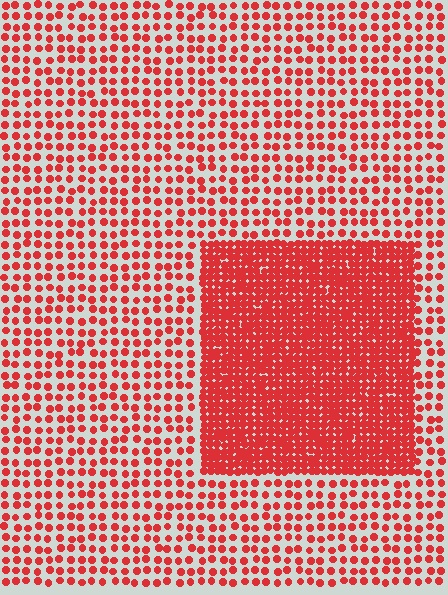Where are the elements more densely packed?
The elements are more densely packed inside the rectangle boundary.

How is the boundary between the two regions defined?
The boundary is defined by a change in element density (approximately 2.6x ratio). All elements are the same color, size, and shape.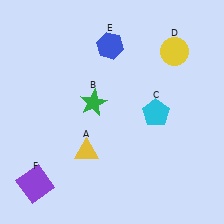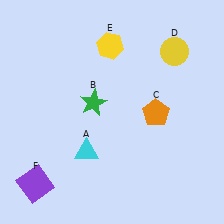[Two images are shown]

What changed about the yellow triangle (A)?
In Image 1, A is yellow. In Image 2, it changed to cyan.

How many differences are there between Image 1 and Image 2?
There are 3 differences between the two images.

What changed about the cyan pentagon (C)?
In Image 1, C is cyan. In Image 2, it changed to orange.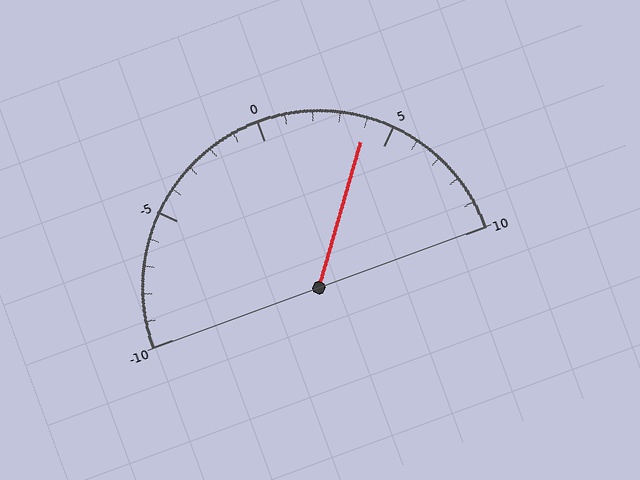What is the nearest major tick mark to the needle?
The nearest major tick mark is 5.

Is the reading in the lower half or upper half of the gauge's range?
The reading is in the upper half of the range (-10 to 10).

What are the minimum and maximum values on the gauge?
The gauge ranges from -10 to 10.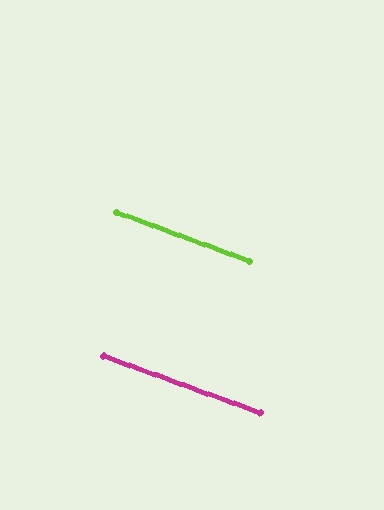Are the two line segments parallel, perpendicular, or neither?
Parallel — their directions differ by only 0.3°.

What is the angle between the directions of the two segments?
Approximately 0 degrees.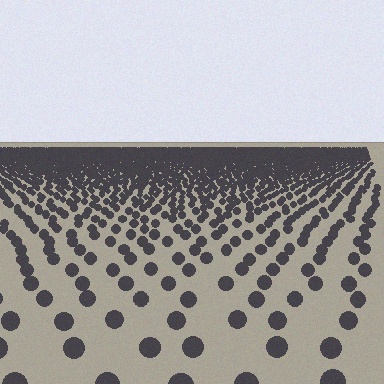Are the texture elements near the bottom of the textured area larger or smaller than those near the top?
Larger. Near the bottom, elements are closer to the viewer and appear at a bigger on-screen size.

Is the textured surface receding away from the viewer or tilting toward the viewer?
The surface is receding away from the viewer. Texture elements get smaller and denser toward the top.